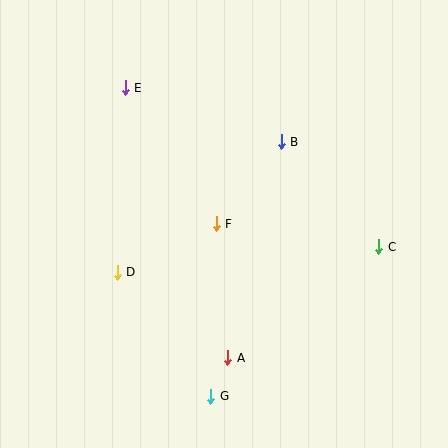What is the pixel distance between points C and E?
The distance between C and E is 299 pixels.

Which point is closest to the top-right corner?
Point B is closest to the top-right corner.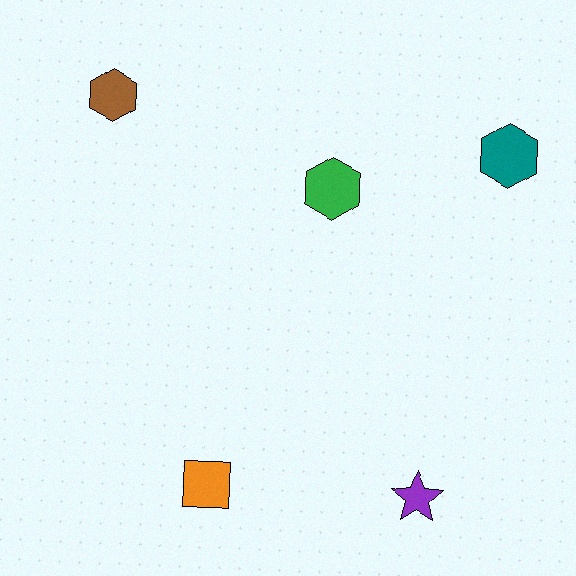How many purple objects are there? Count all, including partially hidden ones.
There is 1 purple object.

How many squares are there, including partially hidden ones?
There is 1 square.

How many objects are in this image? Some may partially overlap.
There are 5 objects.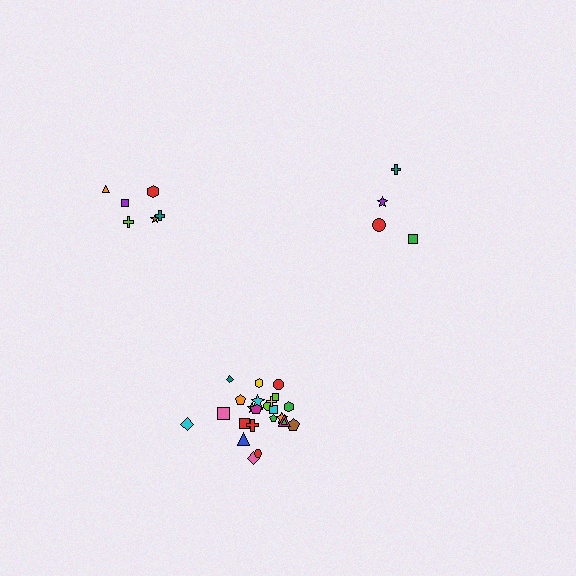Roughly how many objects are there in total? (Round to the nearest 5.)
Roughly 35 objects in total.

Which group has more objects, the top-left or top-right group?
The top-left group.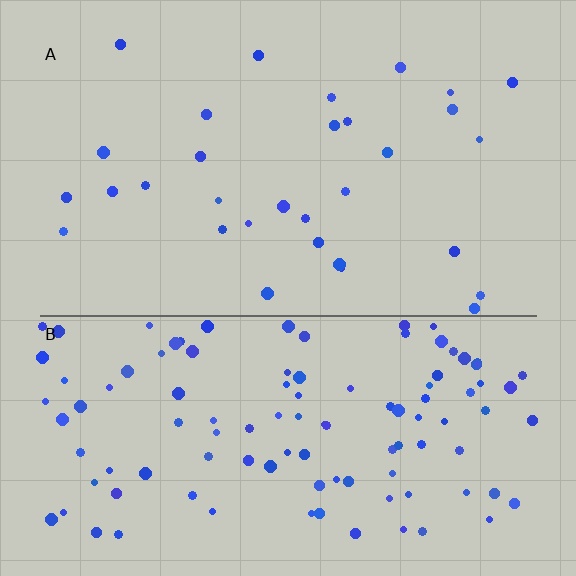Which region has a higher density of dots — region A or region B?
B (the bottom).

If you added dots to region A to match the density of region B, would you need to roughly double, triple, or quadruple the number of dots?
Approximately quadruple.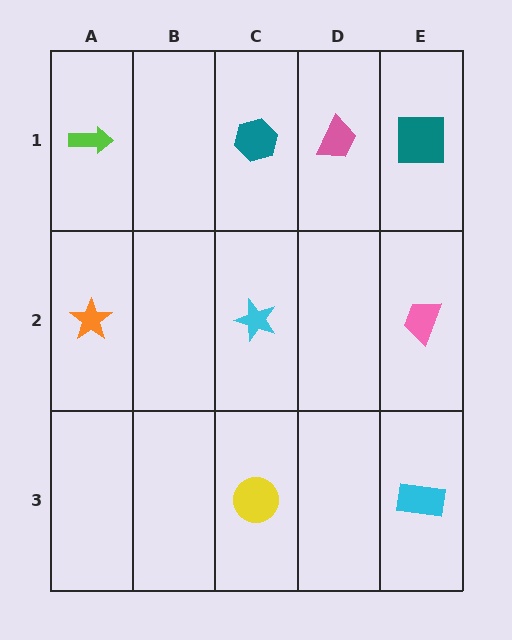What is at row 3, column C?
A yellow circle.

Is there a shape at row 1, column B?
No, that cell is empty.